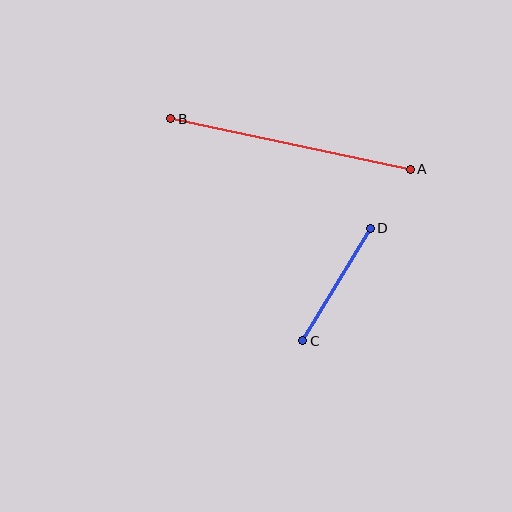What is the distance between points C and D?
The distance is approximately 131 pixels.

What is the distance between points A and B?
The distance is approximately 245 pixels.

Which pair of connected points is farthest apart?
Points A and B are farthest apart.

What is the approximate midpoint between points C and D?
The midpoint is at approximately (336, 284) pixels.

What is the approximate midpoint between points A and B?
The midpoint is at approximately (291, 144) pixels.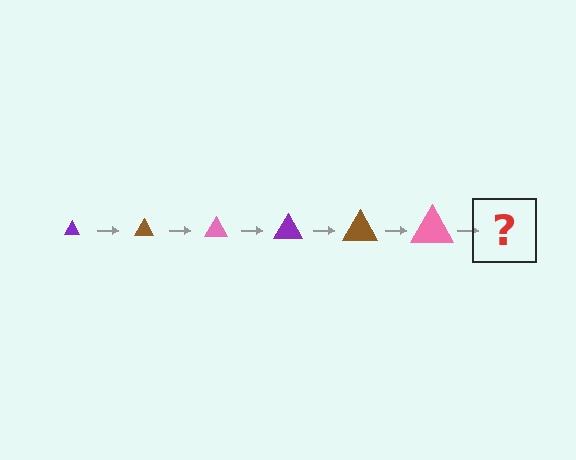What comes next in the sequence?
The next element should be a purple triangle, larger than the previous one.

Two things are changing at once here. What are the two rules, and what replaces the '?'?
The two rules are that the triangle grows larger each step and the color cycles through purple, brown, and pink. The '?' should be a purple triangle, larger than the previous one.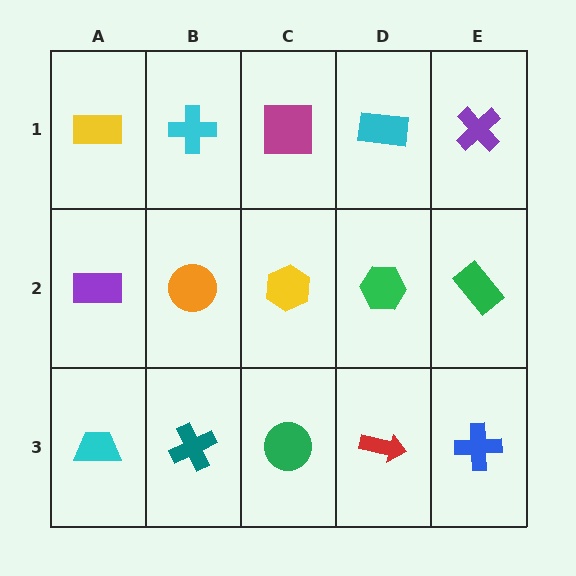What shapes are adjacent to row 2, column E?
A purple cross (row 1, column E), a blue cross (row 3, column E), a green hexagon (row 2, column D).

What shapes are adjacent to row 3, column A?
A purple rectangle (row 2, column A), a teal cross (row 3, column B).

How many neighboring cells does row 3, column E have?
2.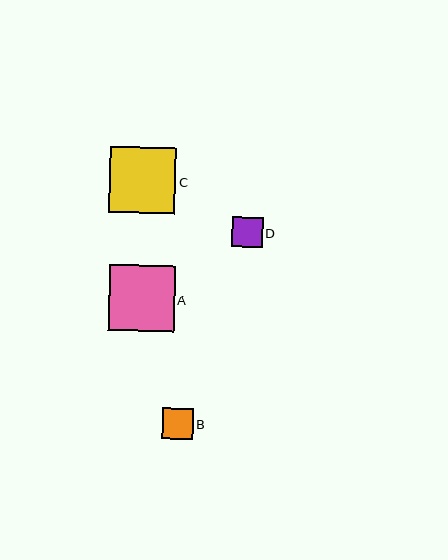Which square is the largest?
Square A is the largest with a size of approximately 66 pixels.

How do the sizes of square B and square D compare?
Square B and square D are approximately the same size.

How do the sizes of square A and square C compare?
Square A and square C are approximately the same size.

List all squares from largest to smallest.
From largest to smallest: A, C, B, D.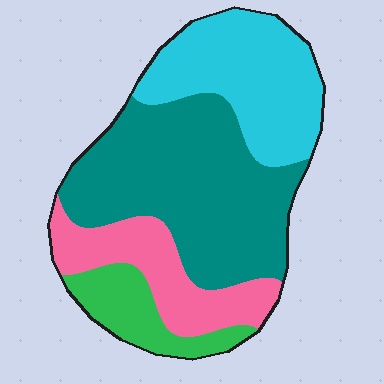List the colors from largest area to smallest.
From largest to smallest: teal, cyan, pink, green.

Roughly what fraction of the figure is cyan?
Cyan covers 27% of the figure.